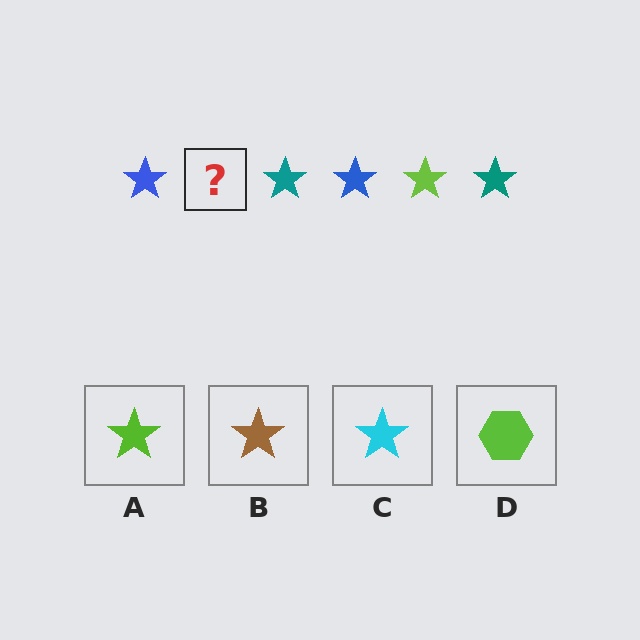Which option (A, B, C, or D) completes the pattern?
A.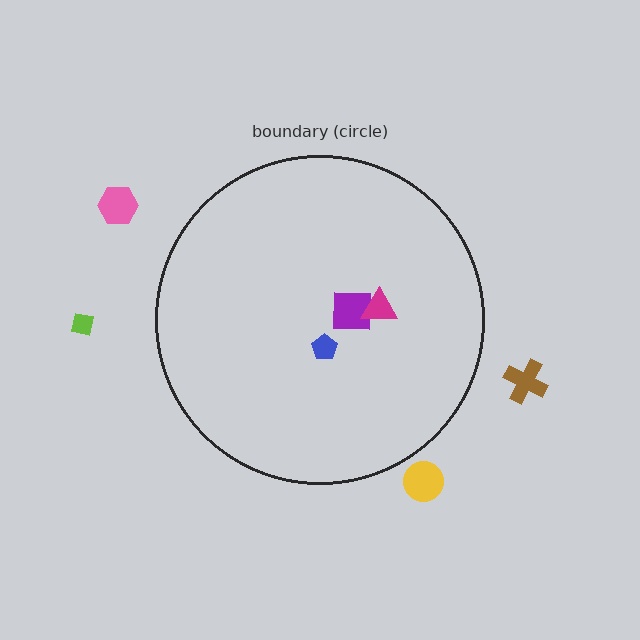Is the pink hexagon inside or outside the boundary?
Outside.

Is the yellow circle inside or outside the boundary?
Outside.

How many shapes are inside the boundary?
3 inside, 4 outside.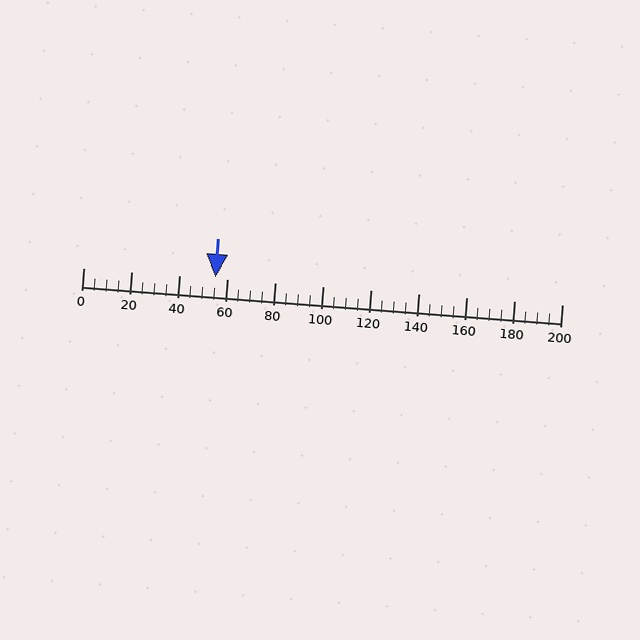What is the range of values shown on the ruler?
The ruler shows values from 0 to 200.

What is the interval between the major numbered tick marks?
The major tick marks are spaced 20 units apart.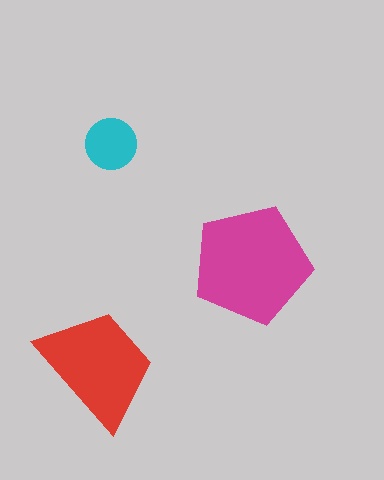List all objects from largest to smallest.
The magenta pentagon, the red trapezoid, the cyan circle.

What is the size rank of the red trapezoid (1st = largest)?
2nd.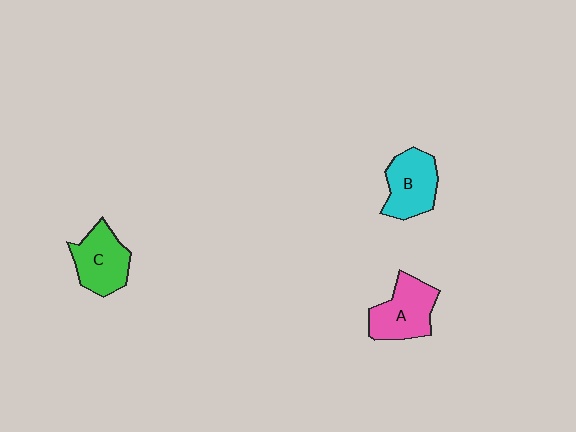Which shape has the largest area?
Shape A (pink).